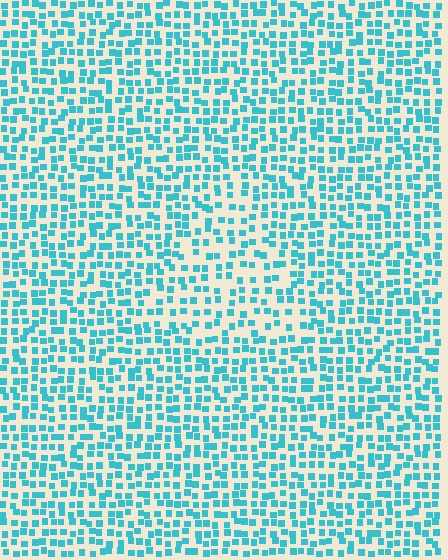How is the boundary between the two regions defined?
The boundary is defined by a change in element density (approximately 1.5x ratio). All elements are the same color, size, and shape.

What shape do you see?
I see a triangle.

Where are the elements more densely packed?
The elements are more densely packed outside the triangle boundary.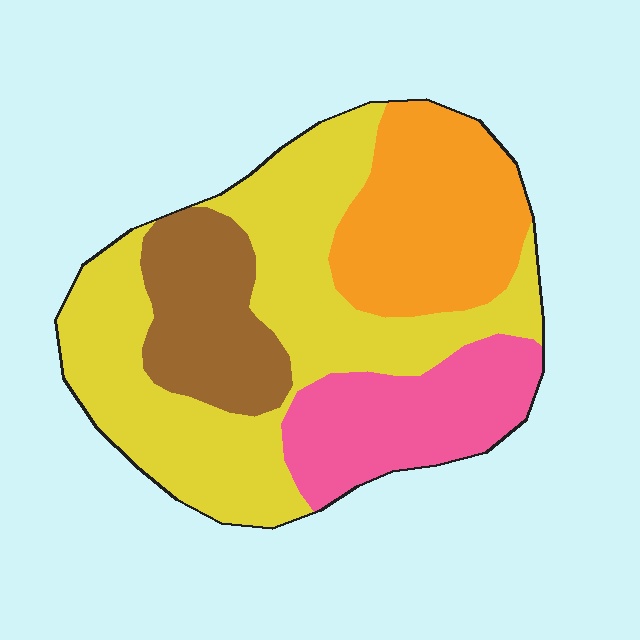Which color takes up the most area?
Yellow, at roughly 45%.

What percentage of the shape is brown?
Brown covers 15% of the shape.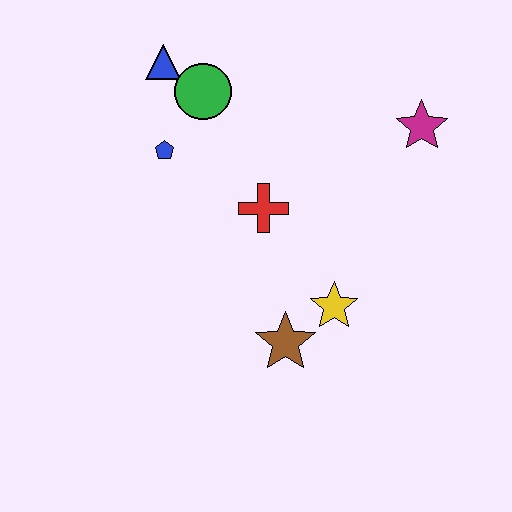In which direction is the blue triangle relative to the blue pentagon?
The blue triangle is above the blue pentagon.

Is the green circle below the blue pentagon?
No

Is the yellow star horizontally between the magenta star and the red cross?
Yes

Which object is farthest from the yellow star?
The blue triangle is farthest from the yellow star.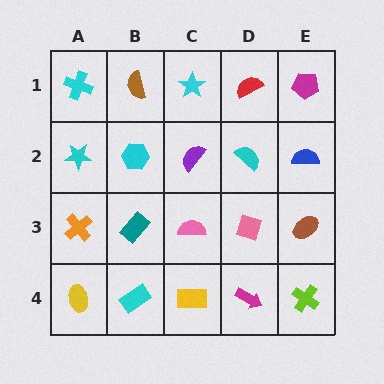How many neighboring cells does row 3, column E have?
3.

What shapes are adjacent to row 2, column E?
A magenta pentagon (row 1, column E), a brown ellipse (row 3, column E), a cyan semicircle (row 2, column D).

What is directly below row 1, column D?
A cyan semicircle.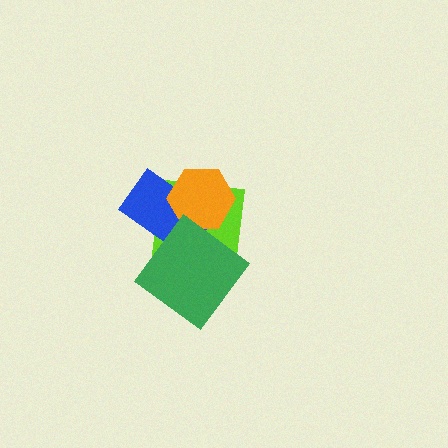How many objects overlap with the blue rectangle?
3 objects overlap with the blue rectangle.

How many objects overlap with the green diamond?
2 objects overlap with the green diamond.